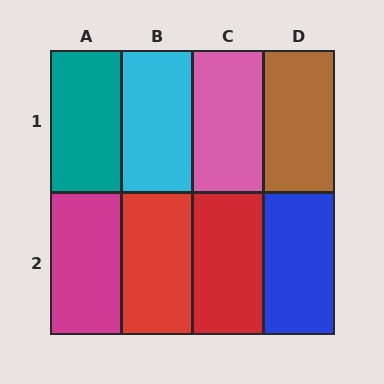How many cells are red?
2 cells are red.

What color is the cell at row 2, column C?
Red.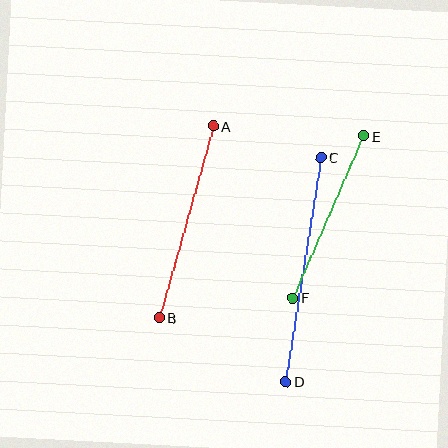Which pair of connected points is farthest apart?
Points C and D are farthest apart.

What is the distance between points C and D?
The distance is approximately 227 pixels.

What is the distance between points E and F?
The distance is approximately 177 pixels.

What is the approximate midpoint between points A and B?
The midpoint is at approximately (186, 222) pixels.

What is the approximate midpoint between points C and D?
The midpoint is at approximately (303, 269) pixels.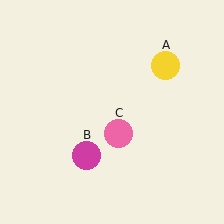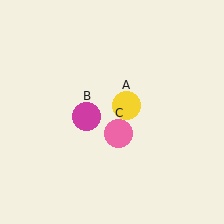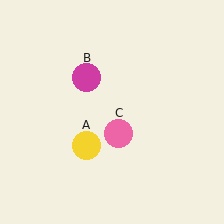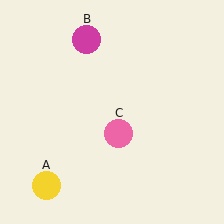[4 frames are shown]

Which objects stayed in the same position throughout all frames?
Pink circle (object C) remained stationary.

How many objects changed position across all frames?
2 objects changed position: yellow circle (object A), magenta circle (object B).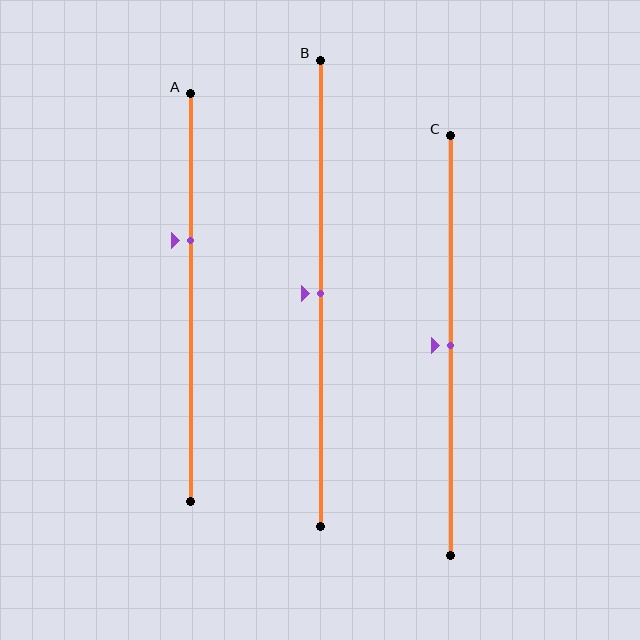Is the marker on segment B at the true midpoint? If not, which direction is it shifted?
Yes, the marker on segment B is at the true midpoint.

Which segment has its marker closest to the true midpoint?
Segment B has its marker closest to the true midpoint.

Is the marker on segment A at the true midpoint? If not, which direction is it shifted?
No, the marker on segment A is shifted upward by about 14% of the segment length.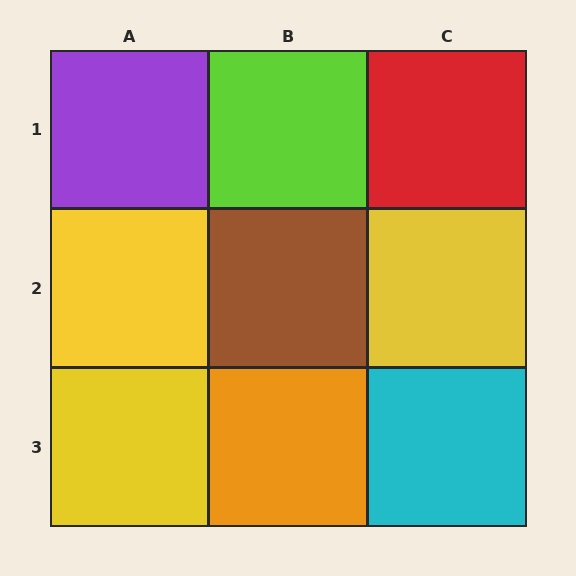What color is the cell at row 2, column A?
Yellow.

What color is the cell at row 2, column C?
Yellow.